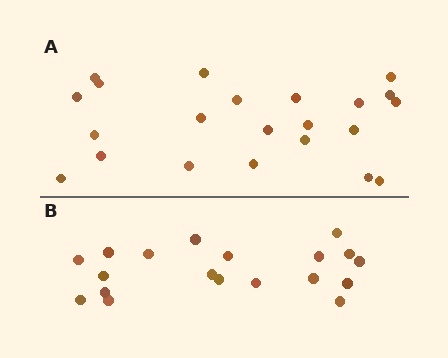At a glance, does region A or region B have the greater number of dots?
Region A (the top region) has more dots.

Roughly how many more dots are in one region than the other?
Region A has just a few more — roughly 2 or 3 more dots than region B.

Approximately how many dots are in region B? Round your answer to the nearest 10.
About 20 dots. (The exact count is 19, which rounds to 20.)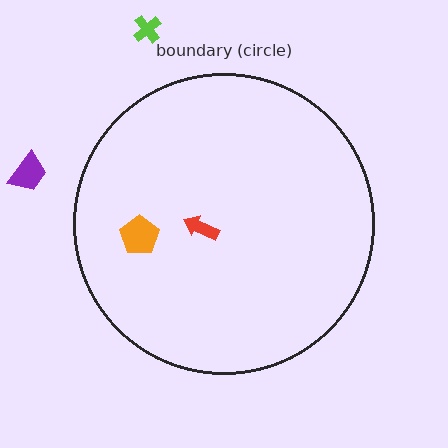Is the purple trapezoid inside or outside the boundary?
Outside.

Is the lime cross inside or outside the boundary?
Outside.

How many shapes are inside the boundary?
2 inside, 2 outside.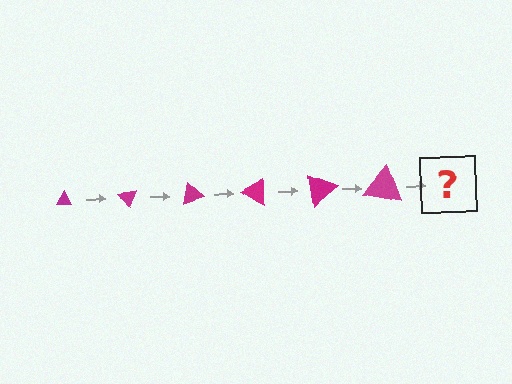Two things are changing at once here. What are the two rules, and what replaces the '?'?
The two rules are that the triangle grows larger each step and it rotates 50 degrees each step. The '?' should be a triangle, larger than the previous one and rotated 300 degrees from the start.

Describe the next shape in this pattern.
It should be a triangle, larger than the previous one and rotated 300 degrees from the start.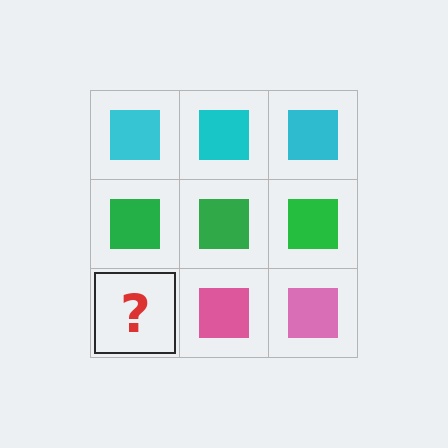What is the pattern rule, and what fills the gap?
The rule is that each row has a consistent color. The gap should be filled with a pink square.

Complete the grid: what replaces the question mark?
The question mark should be replaced with a pink square.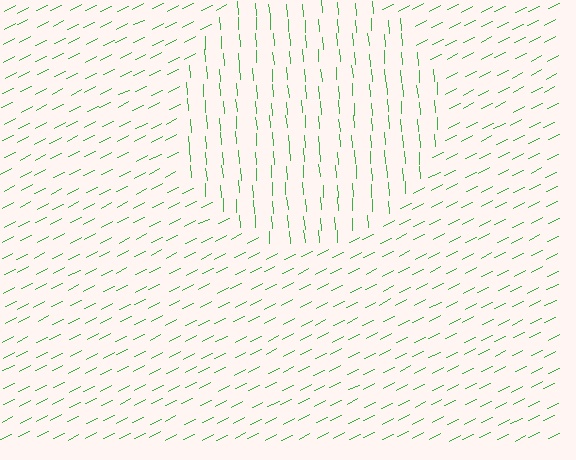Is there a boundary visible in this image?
Yes, there is a texture boundary formed by a change in line orientation.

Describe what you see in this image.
The image is filled with small green line segments. A circle region in the image has lines oriented differently from the surrounding lines, creating a visible texture boundary.